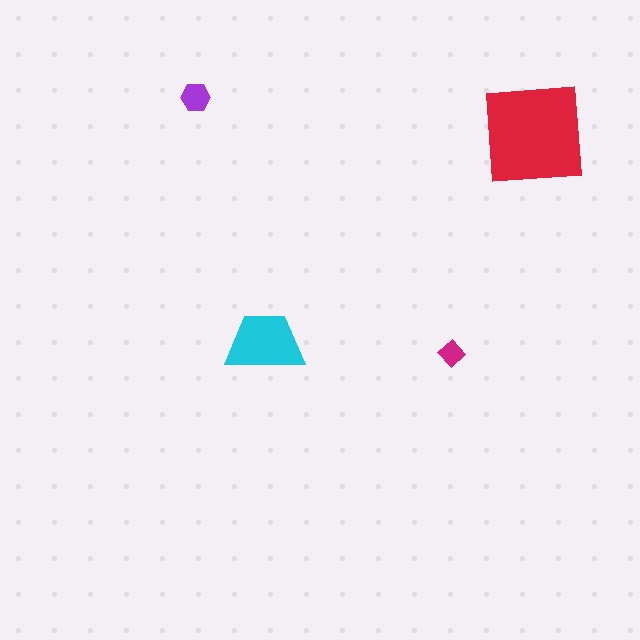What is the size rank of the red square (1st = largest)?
1st.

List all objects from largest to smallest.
The red square, the cyan trapezoid, the purple hexagon, the magenta diamond.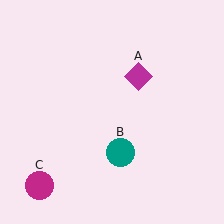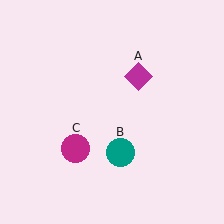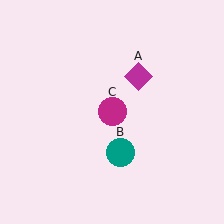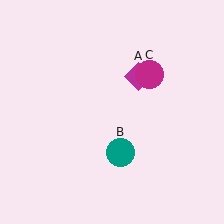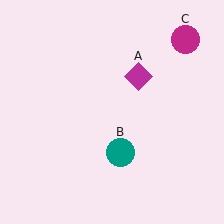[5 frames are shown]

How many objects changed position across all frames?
1 object changed position: magenta circle (object C).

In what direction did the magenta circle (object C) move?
The magenta circle (object C) moved up and to the right.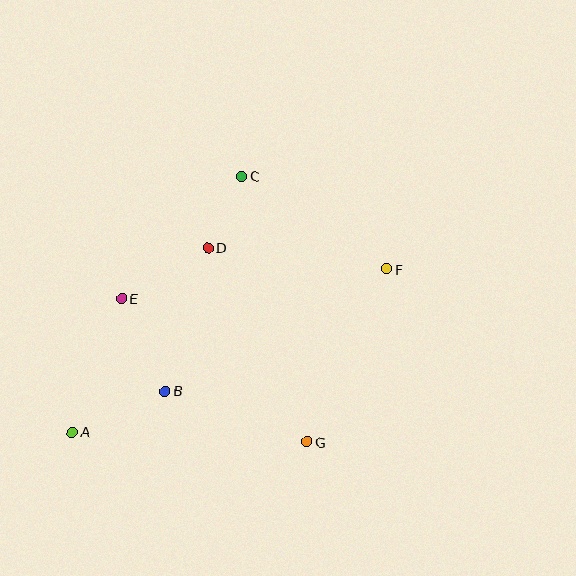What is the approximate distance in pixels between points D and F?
The distance between D and F is approximately 180 pixels.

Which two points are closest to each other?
Points C and D are closest to each other.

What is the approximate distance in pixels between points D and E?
The distance between D and E is approximately 100 pixels.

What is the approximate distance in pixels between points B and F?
The distance between B and F is approximately 253 pixels.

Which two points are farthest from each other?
Points A and F are farthest from each other.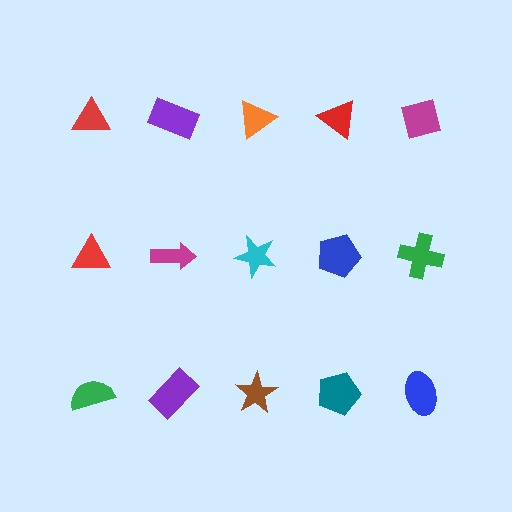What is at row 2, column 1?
A red triangle.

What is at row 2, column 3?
A cyan star.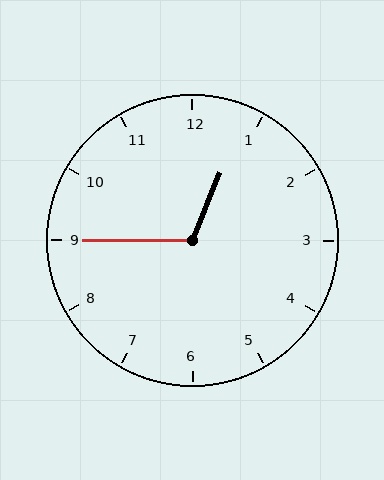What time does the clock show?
12:45.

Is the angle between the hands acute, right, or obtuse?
It is obtuse.